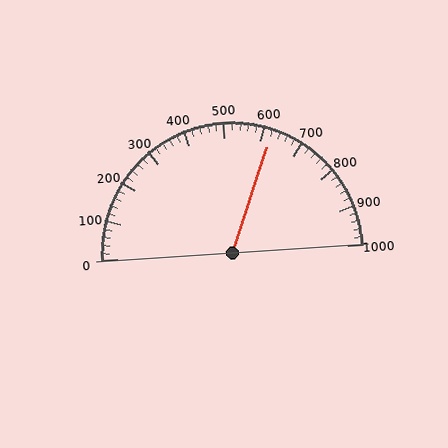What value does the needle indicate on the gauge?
The needle indicates approximately 620.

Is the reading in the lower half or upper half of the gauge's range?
The reading is in the upper half of the range (0 to 1000).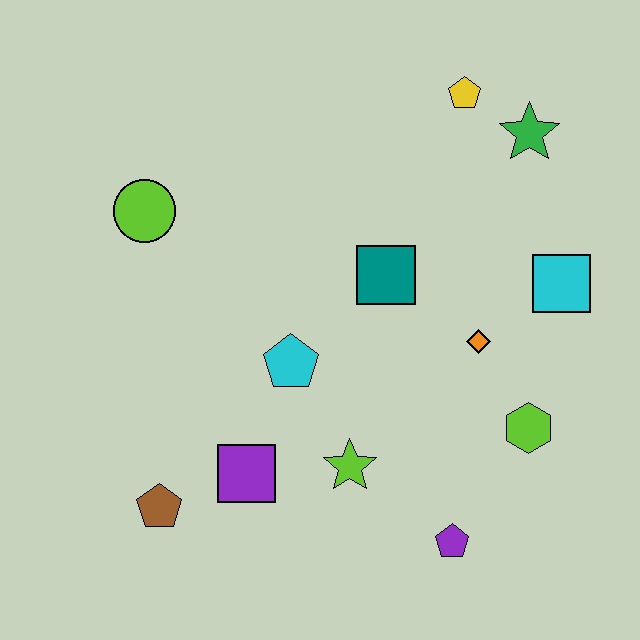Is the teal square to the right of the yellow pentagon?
No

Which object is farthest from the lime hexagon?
The lime circle is farthest from the lime hexagon.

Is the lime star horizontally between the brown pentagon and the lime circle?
No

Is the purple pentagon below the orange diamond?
Yes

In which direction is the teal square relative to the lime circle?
The teal square is to the right of the lime circle.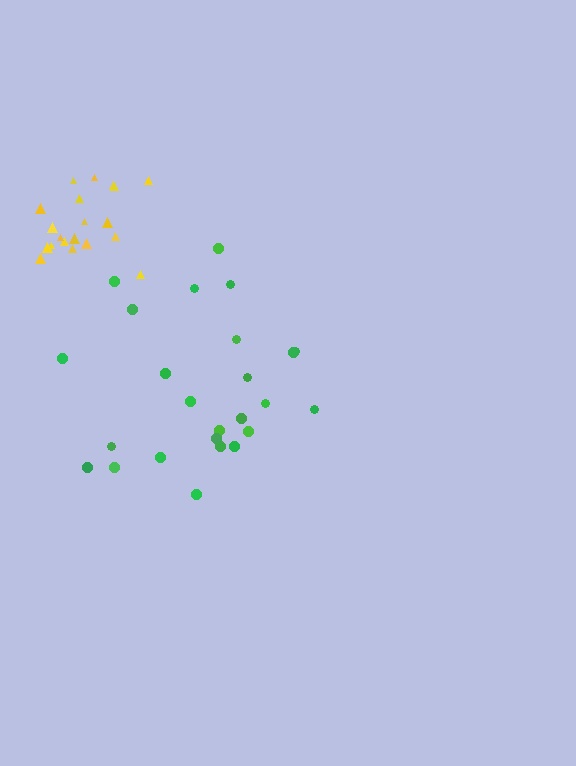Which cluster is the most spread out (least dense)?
Green.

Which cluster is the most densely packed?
Yellow.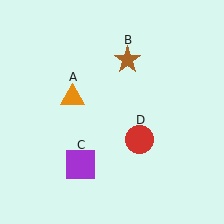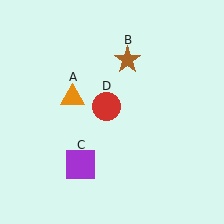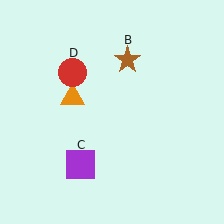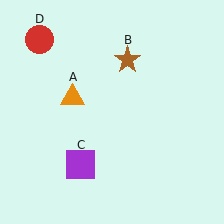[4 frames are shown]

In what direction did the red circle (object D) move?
The red circle (object D) moved up and to the left.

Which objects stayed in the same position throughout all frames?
Orange triangle (object A) and brown star (object B) and purple square (object C) remained stationary.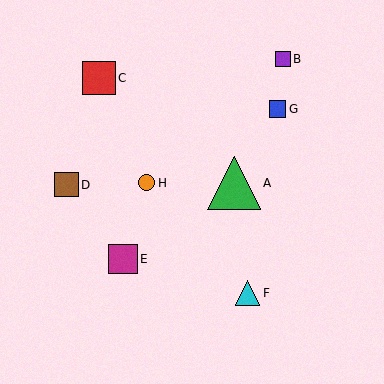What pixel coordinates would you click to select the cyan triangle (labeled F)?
Click at (248, 293) to select the cyan triangle F.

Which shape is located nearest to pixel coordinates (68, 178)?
The brown square (labeled D) at (66, 185) is nearest to that location.